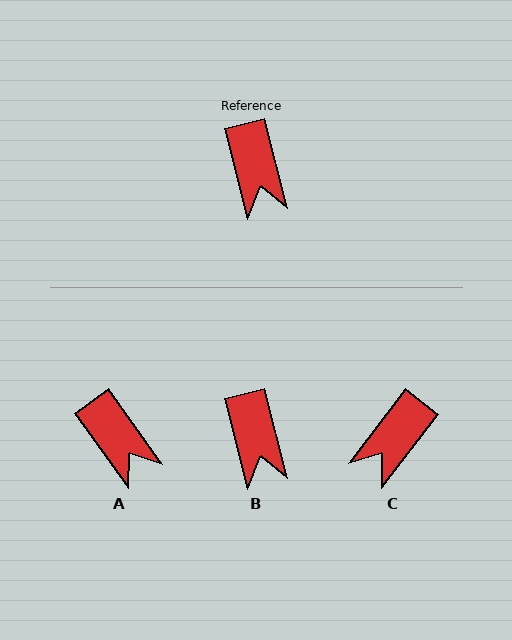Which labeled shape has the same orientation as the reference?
B.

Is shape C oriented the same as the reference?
No, it is off by about 52 degrees.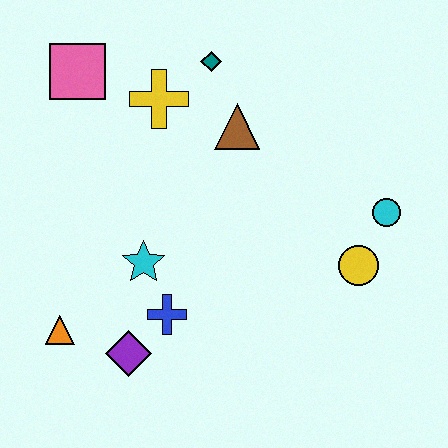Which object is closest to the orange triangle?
The purple diamond is closest to the orange triangle.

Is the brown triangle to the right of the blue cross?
Yes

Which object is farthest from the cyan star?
The cyan circle is farthest from the cyan star.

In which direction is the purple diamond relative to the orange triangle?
The purple diamond is to the right of the orange triangle.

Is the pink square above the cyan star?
Yes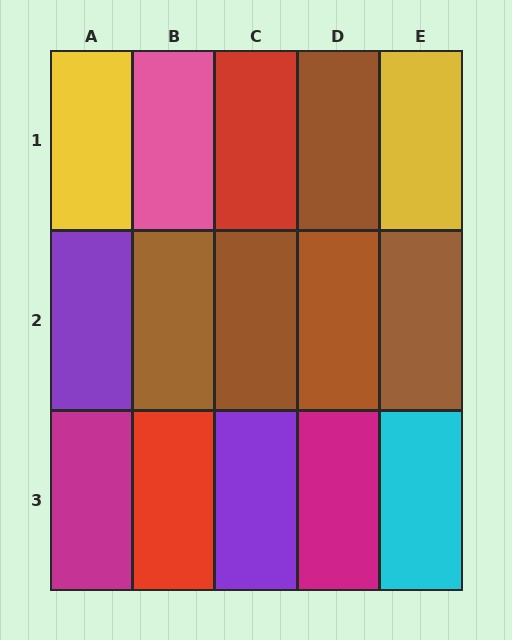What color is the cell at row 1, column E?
Yellow.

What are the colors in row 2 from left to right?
Purple, brown, brown, brown, brown.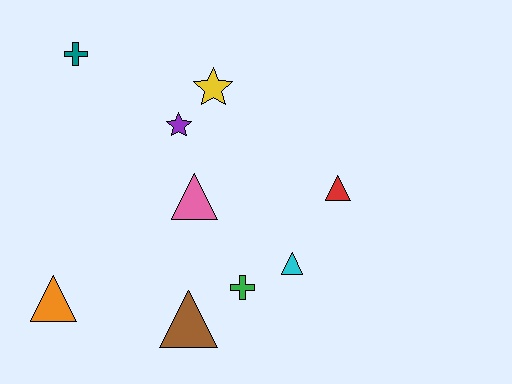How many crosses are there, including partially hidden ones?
There are 2 crosses.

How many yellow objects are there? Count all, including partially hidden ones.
There is 1 yellow object.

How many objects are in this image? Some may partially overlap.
There are 9 objects.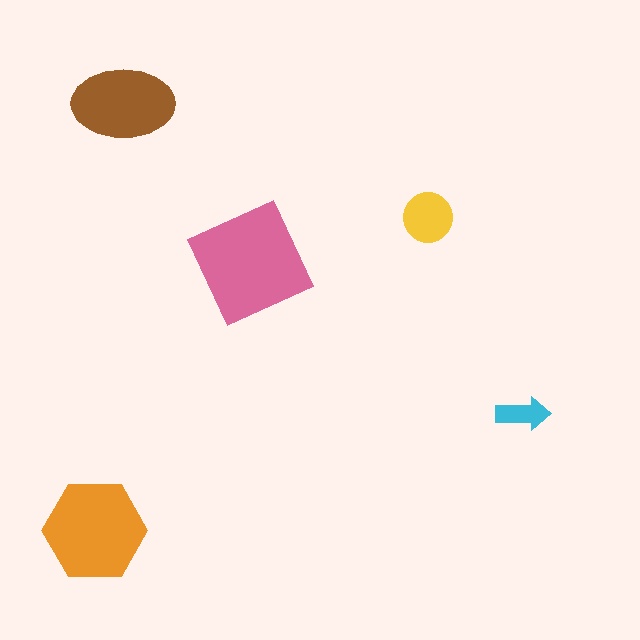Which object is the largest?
The pink square.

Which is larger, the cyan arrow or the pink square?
The pink square.